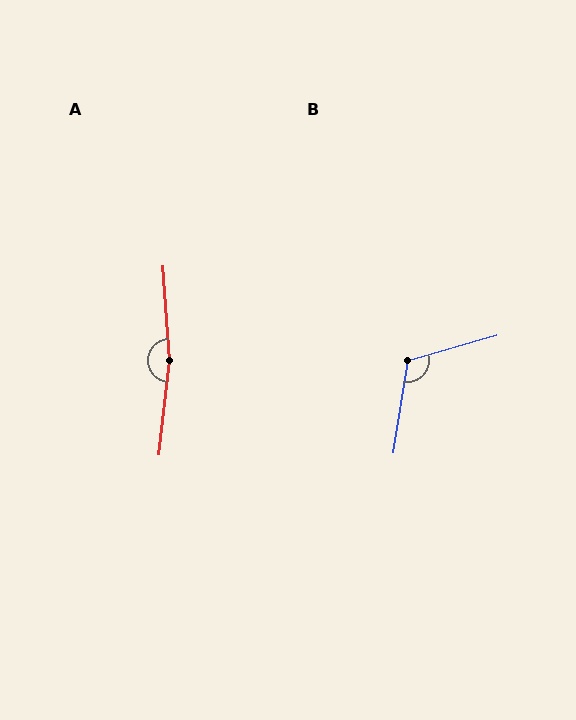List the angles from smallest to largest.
B (115°), A (170°).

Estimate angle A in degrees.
Approximately 170 degrees.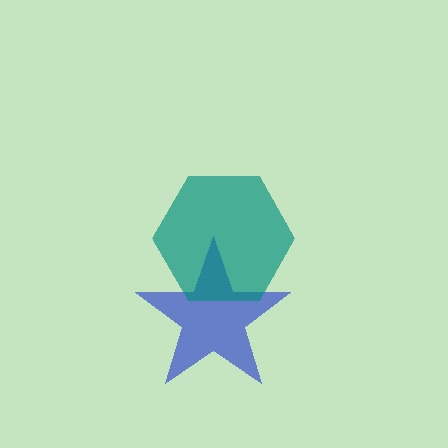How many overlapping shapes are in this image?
There are 2 overlapping shapes in the image.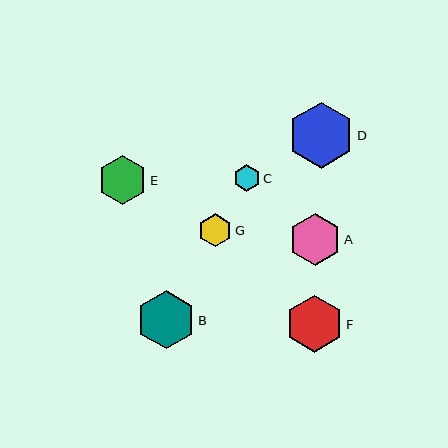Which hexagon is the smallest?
Hexagon C is the smallest with a size of approximately 27 pixels.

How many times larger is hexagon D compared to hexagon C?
Hexagon D is approximately 2.5 times the size of hexagon C.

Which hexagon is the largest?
Hexagon D is the largest with a size of approximately 66 pixels.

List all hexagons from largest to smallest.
From largest to smallest: D, B, F, A, E, G, C.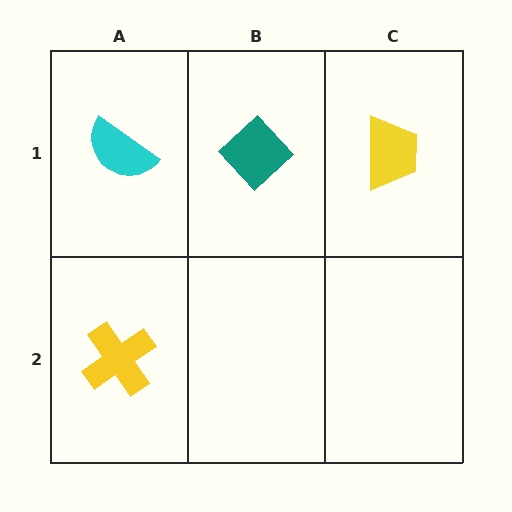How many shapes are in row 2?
1 shape.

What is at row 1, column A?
A cyan semicircle.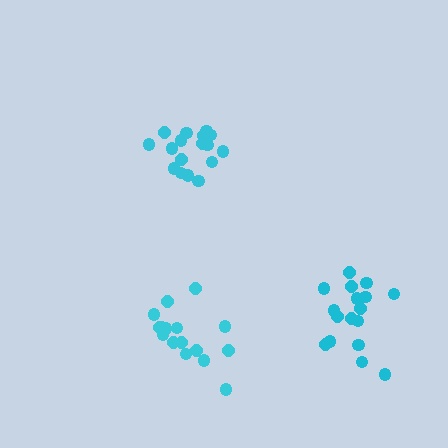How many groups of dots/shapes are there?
There are 3 groups.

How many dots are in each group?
Group 1: 17 dots, Group 2: 16 dots, Group 3: 17 dots (50 total).